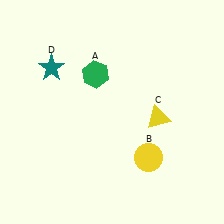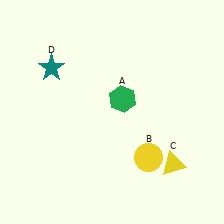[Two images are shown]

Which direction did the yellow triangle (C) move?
The yellow triangle (C) moved down.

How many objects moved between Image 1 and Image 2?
2 objects moved between the two images.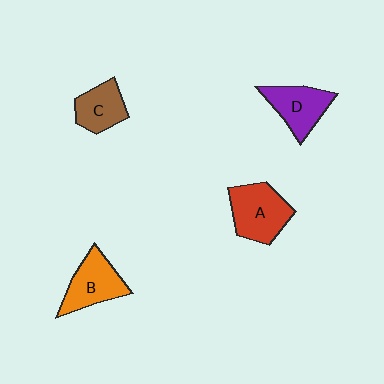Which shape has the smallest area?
Shape C (brown).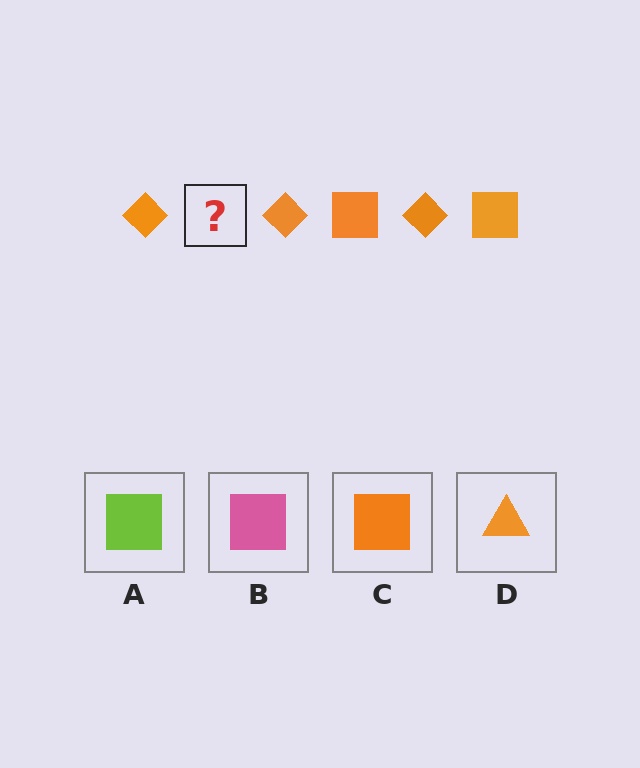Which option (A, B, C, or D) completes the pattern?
C.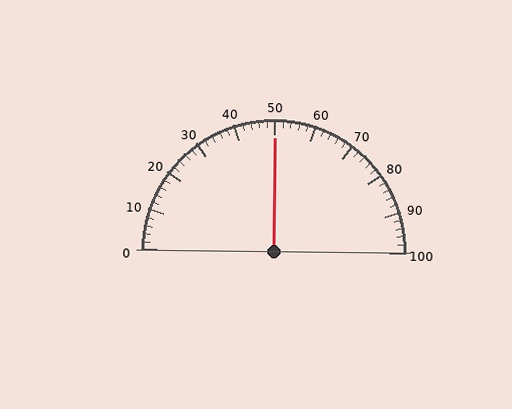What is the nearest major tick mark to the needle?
The nearest major tick mark is 50.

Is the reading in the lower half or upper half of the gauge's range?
The reading is in the upper half of the range (0 to 100).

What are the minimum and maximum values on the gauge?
The gauge ranges from 0 to 100.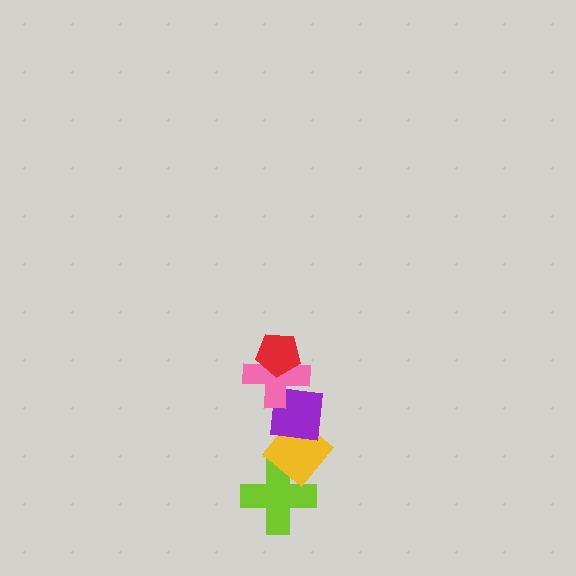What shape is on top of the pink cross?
The red pentagon is on top of the pink cross.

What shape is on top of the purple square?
The pink cross is on top of the purple square.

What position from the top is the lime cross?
The lime cross is 5th from the top.